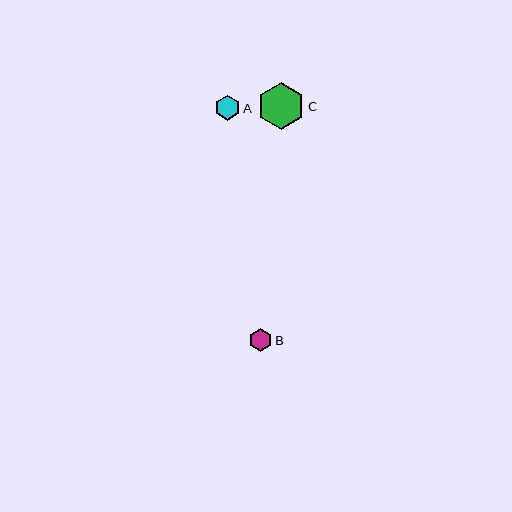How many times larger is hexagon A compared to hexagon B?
Hexagon A is approximately 1.1 times the size of hexagon B.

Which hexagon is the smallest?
Hexagon B is the smallest with a size of approximately 23 pixels.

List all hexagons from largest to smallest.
From largest to smallest: C, A, B.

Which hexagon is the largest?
Hexagon C is the largest with a size of approximately 47 pixels.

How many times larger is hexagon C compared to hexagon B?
Hexagon C is approximately 2.1 times the size of hexagon B.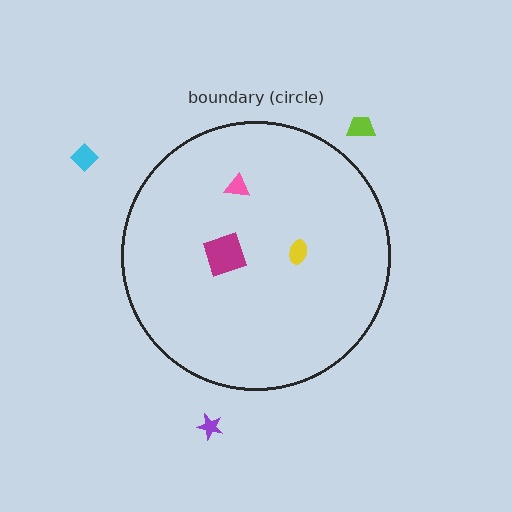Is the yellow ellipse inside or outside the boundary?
Inside.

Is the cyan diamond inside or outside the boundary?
Outside.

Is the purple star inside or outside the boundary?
Outside.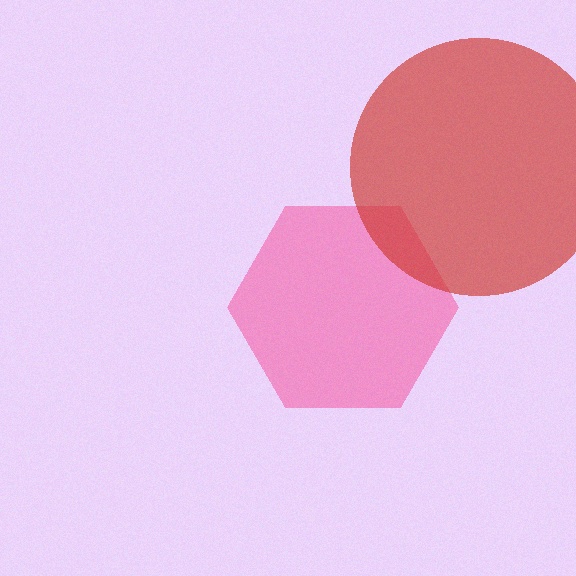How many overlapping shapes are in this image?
There are 2 overlapping shapes in the image.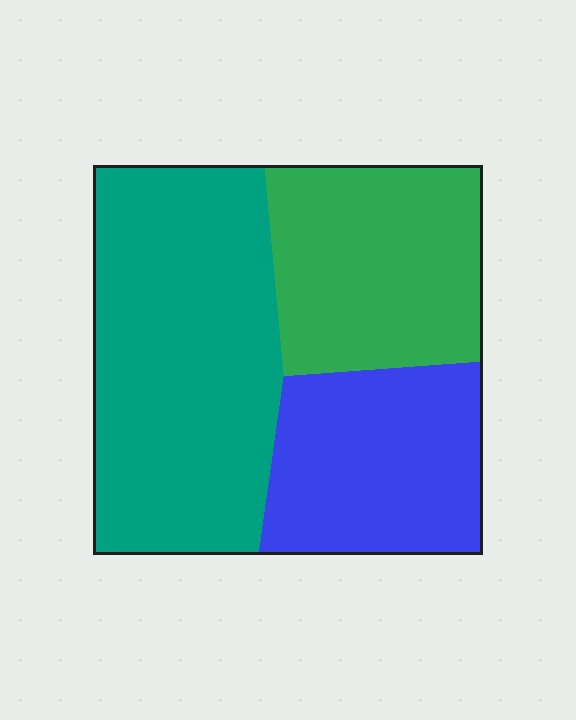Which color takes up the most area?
Teal, at roughly 45%.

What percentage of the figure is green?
Green covers about 30% of the figure.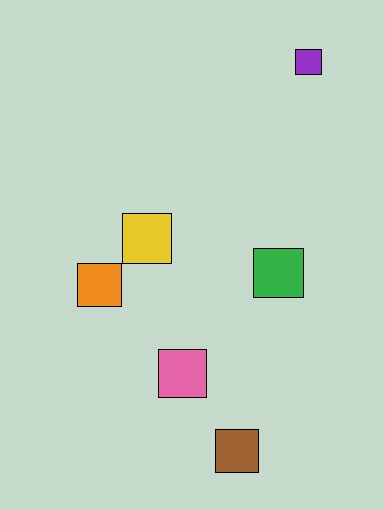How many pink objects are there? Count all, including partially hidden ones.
There is 1 pink object.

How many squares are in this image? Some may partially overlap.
There are 6 squares.